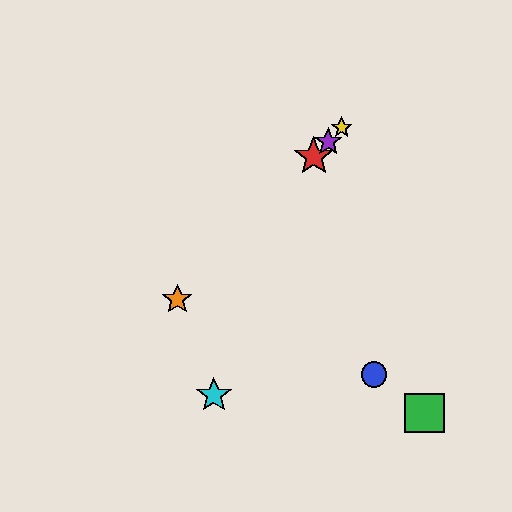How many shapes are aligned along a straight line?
4 shapes (the red star, the yellow star, the purple star, the orange star) are aligned along a straight line.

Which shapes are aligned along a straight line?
The red star, the yellow star, the purple star, the orange star are aligned along a straight line.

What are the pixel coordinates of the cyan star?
The cyan star is at (214, 395).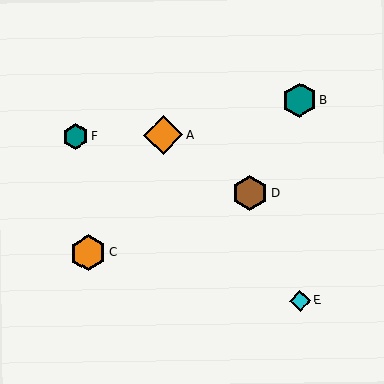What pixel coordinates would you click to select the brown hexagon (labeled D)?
Click at (250, 193) to select the brown hexagon D.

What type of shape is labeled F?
Shape F is a teal hexagon.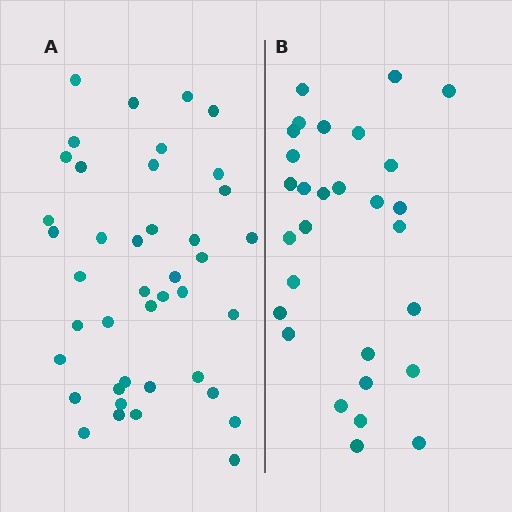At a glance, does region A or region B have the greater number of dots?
Region A (the left region) has more dots.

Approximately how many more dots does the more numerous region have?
Region A has roughly 12 or so more dots than region B.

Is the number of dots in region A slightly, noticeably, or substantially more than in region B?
Region A has noticeably more, but not dramatically so. The ratio is roughly 1.4 to 1.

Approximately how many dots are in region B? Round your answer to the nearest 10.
About 30 dots. (The exact count is 29, which rounds to 30.)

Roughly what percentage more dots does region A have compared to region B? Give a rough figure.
About 40% more.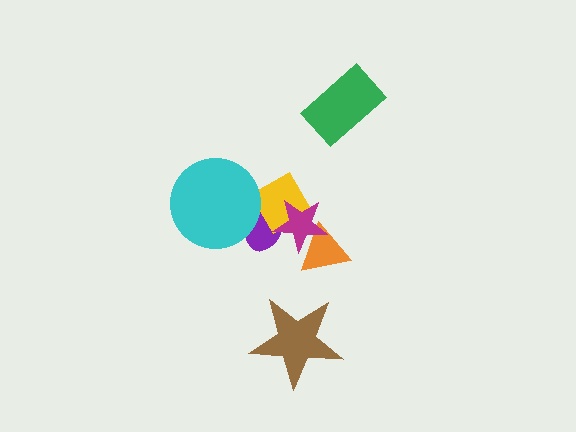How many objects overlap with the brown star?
0 objects overlap with the brown star.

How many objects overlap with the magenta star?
3 objects overlap with the magenta star.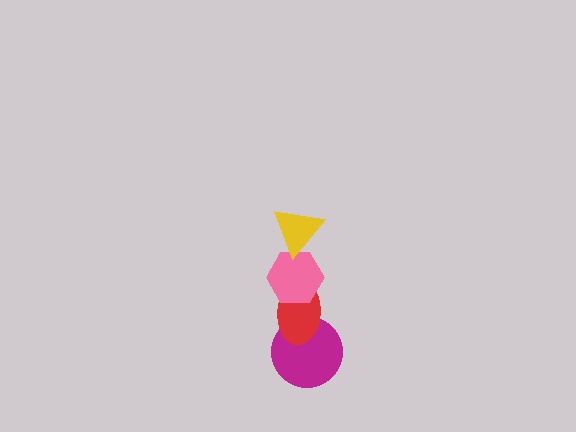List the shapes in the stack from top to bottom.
From top to bottom: the yellow triangle, the pink hexagon, the red ellipse, the magenta circle.